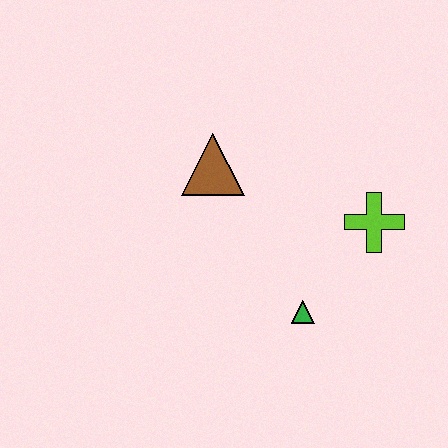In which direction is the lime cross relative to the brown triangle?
The lime cross is to the right of the brown triangle.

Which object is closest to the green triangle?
The lime cross is closest to the green triangle.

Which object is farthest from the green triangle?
The brown triangle is farthest from the green triangle.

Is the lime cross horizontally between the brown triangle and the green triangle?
No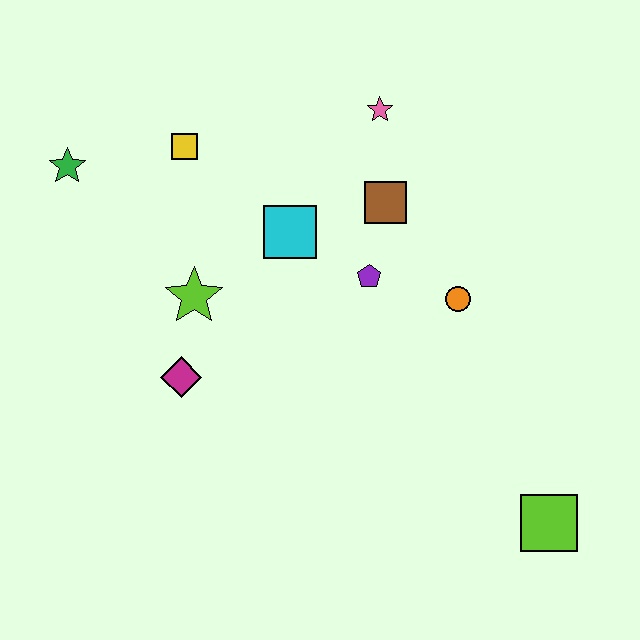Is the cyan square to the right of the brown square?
No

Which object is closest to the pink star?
The brown square is closest to the pink star.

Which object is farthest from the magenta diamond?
The lime square is farthest from the magenta diamond.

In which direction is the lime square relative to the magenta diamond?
The lime square is to the right of the magenta diamond.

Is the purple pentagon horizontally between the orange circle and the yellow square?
Yes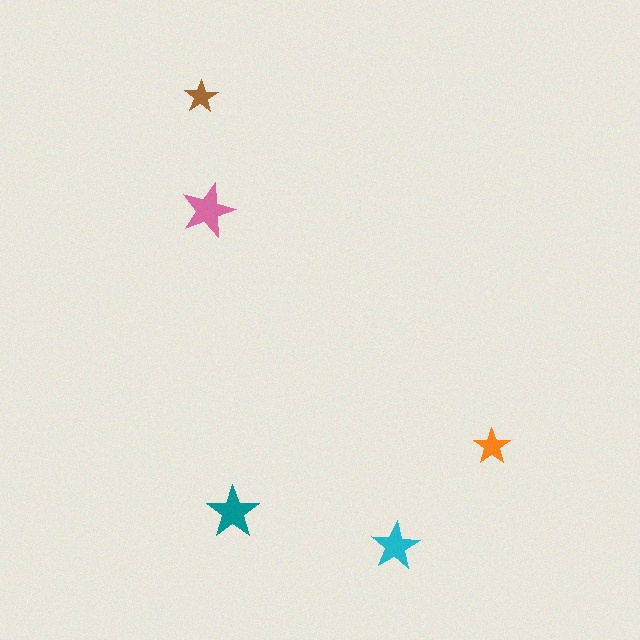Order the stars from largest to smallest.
the pink one, the teal one, the cyan one, the orange one, the brown one.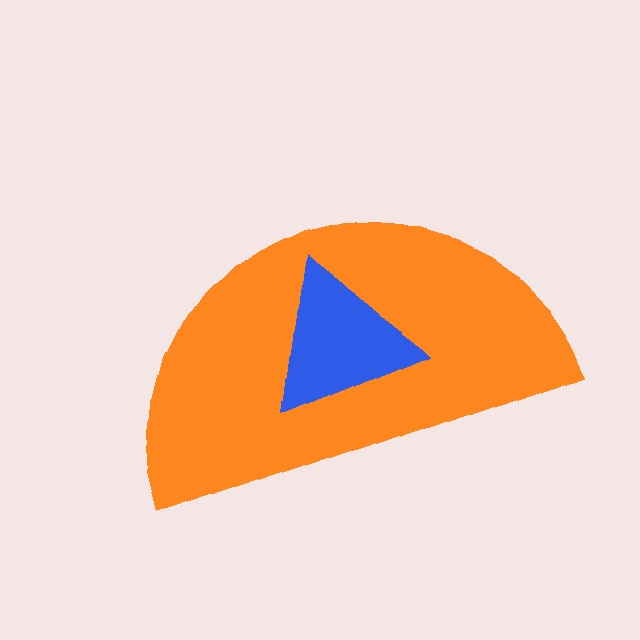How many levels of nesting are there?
2.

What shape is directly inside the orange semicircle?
The blue triangle.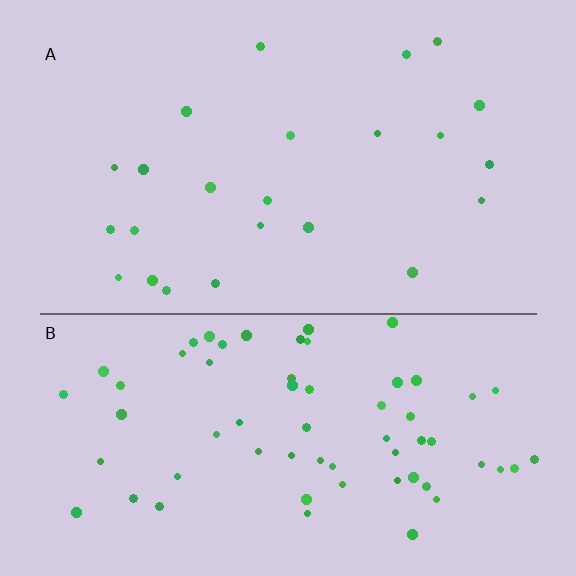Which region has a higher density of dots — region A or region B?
B (the bottom).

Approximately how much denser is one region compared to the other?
Approximately 2.7× — region B over region A.